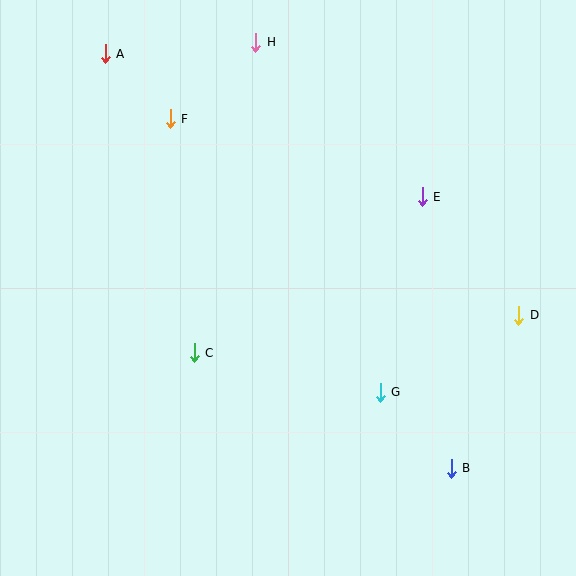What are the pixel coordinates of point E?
Point E is at (422, 197).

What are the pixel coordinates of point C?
Point C is at (194, 353).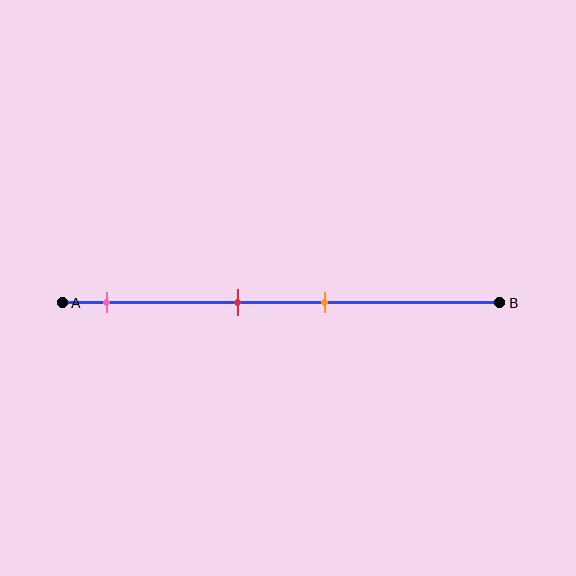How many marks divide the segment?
There are 3 marks dividing the segment.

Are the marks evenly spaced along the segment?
No, the marks are not evenly spaced.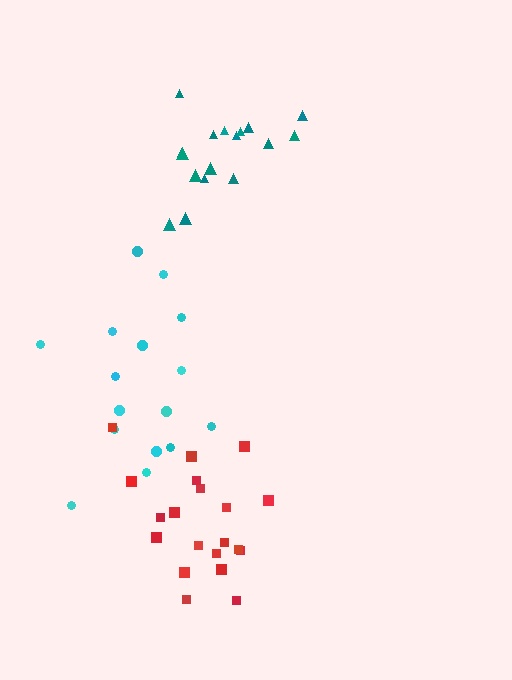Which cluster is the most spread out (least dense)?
Cyan.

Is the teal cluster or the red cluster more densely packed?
Teal.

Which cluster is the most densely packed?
Teal.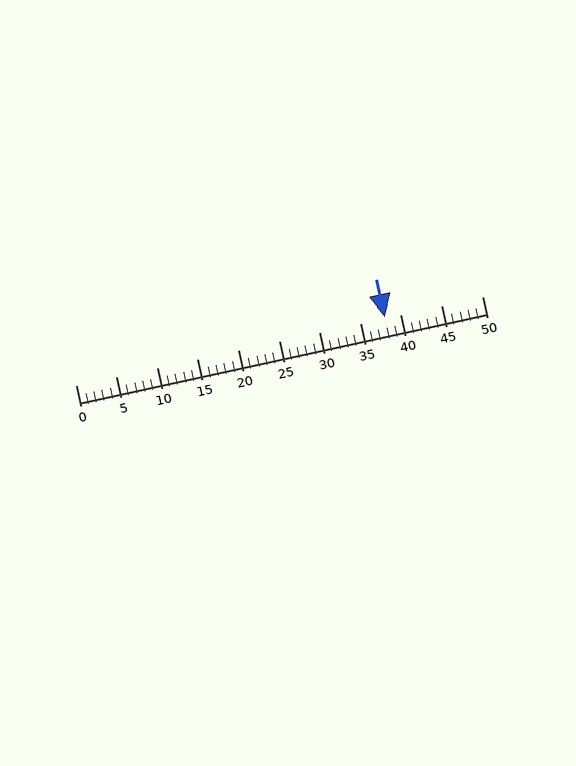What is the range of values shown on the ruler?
The ruler shows values from 0 to 50.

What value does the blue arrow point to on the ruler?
The blue arrow points to approximately 38.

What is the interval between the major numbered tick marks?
The major tick marks are spaced 5 units apart.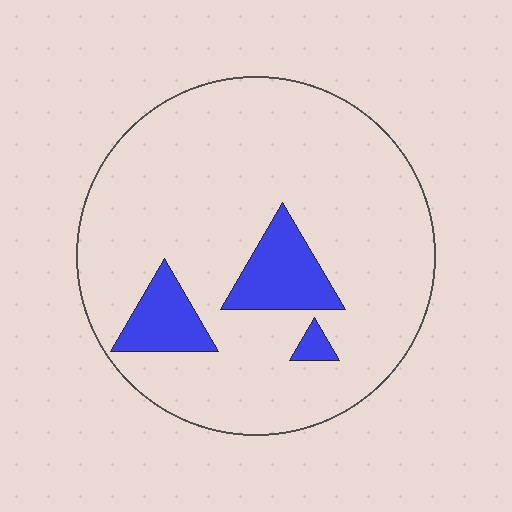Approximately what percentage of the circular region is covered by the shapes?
Approximately 15%.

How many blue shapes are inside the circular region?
3.